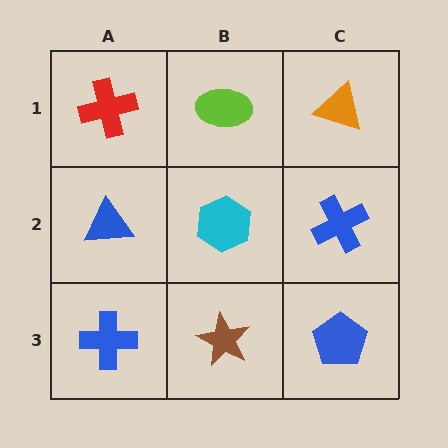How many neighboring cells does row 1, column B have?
3.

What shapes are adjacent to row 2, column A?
A red cross (row 1, column A), a blue cross (row 3, column A), a cyan hexagon (row 2, column B).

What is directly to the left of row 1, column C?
A lime ellipse.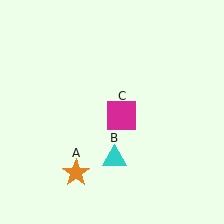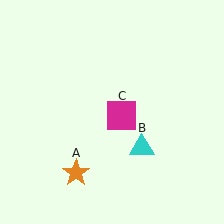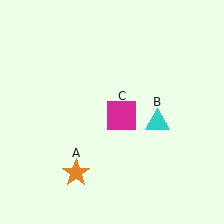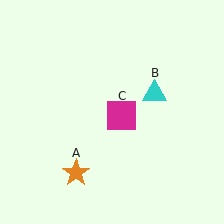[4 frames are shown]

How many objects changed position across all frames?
1 object changed position: cyan triangle (object B).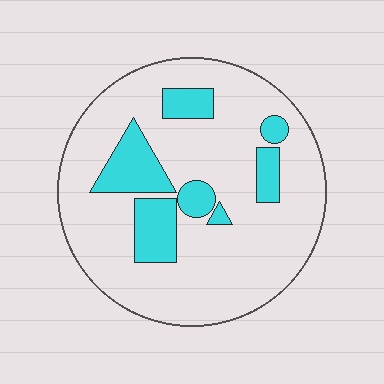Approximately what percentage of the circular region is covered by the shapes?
Approximately 20%.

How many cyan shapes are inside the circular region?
7.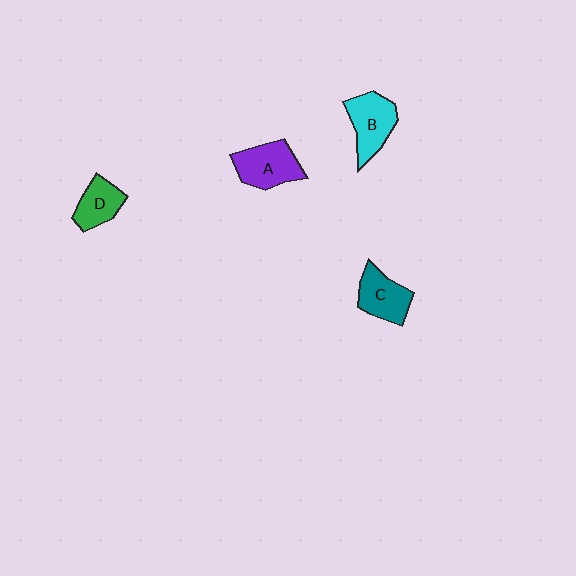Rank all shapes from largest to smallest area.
From largest to smallest: A (purple), B (cyan), C (teal), D (green).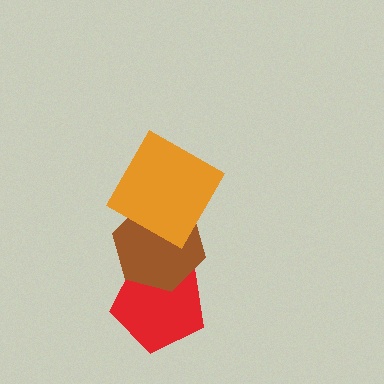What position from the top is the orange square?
The orange square is 1st from the top.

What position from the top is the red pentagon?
The red pentagon is 3rd from the top.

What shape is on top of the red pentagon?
The brown hexagon is on top of the red pentagon.